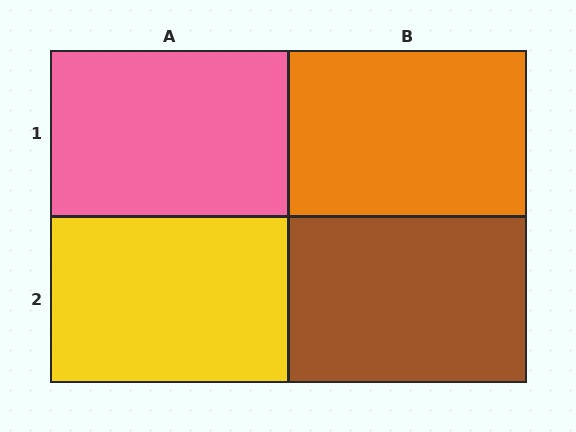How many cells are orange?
1 cell is orange.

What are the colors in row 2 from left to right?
Yellow, brown.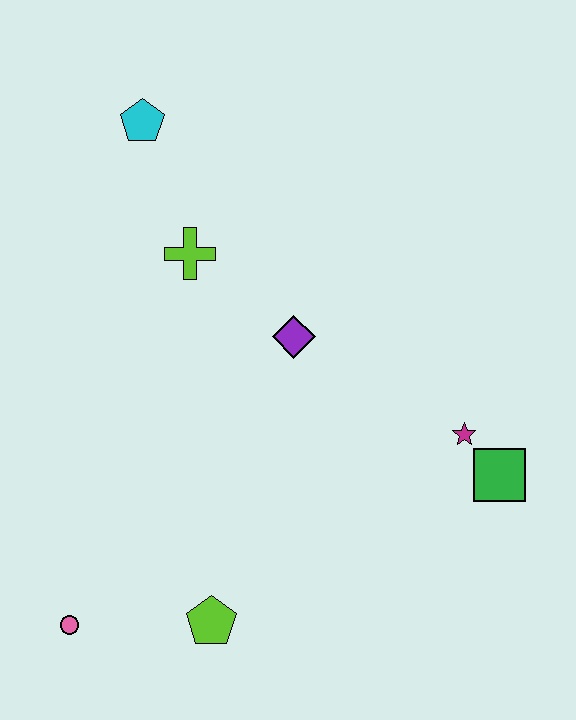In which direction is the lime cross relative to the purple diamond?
The lime cross is to the left of the purple diamond.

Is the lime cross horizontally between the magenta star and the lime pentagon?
No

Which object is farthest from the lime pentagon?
The cyan pentagon is farthest from the lime pentagon.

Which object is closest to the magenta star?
The green square is closest to the magenta star.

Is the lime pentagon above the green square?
No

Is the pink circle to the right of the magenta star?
No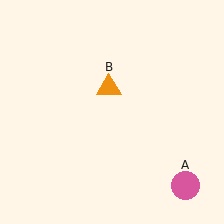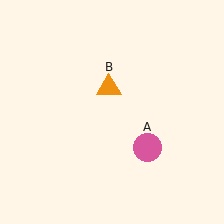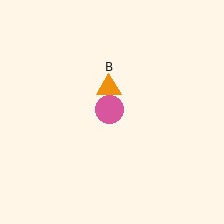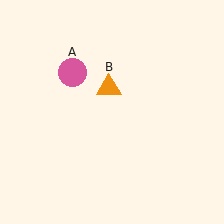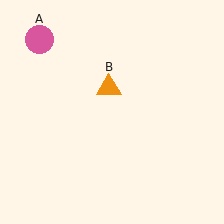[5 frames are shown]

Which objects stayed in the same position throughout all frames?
Orange triangle (object B) remained stationary.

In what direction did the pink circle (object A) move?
The pink circle (object A) moved up and to the left.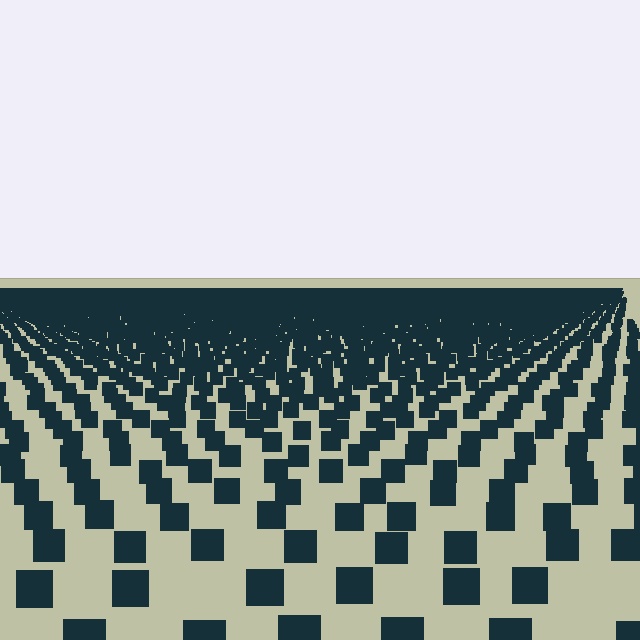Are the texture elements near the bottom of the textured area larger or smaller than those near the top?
Larger. Near the bottom, elements are closer to the viewer and appear at a bigger on-screen size.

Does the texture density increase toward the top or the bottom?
Density increases toward the top.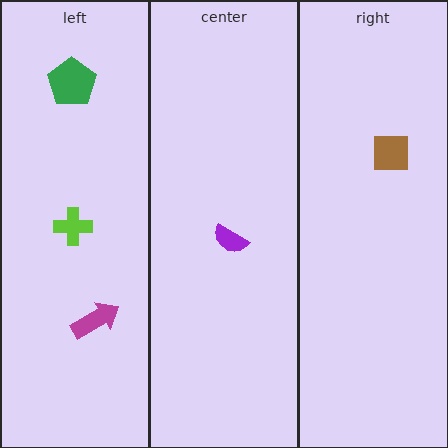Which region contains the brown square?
The right region.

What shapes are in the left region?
The magenta arrow, the green pentagon, the lime cross.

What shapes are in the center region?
The purple semicircle.